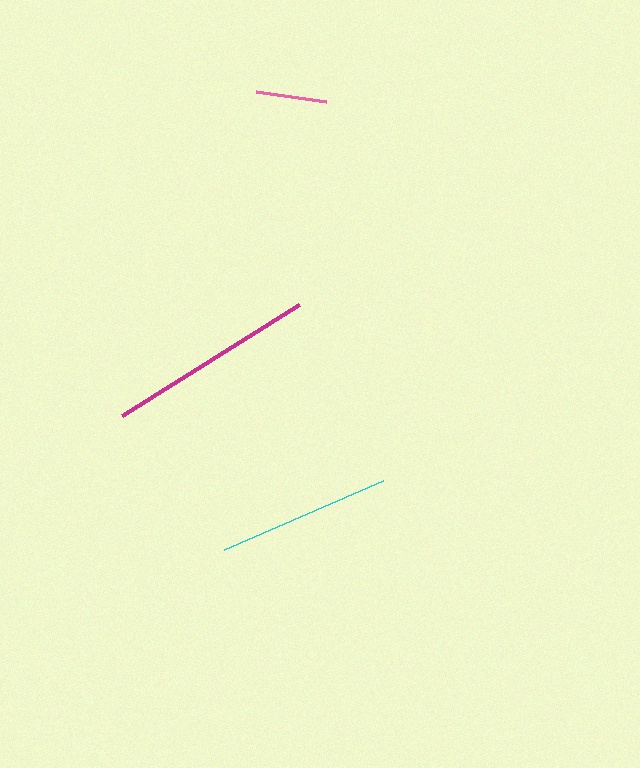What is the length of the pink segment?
The pink segment is approximately 71 pixels long.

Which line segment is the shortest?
The pink line is the shortest at approximately 71 pixels.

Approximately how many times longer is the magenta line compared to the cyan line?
The magenta line is approximately 1.2 times the length of the cyan line.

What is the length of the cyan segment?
The cyan segment is approximately 173 pixels long.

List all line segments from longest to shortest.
From longest to shortest: magenta, cyan, pink.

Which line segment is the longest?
The magenta line is the longest at approximately 209 pixels.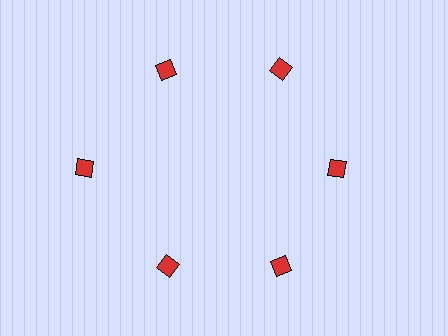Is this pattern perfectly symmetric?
No. The 6 red diamonds are arranged in a ring, but one element near the 9 o'clock position is pushed outward from the center, breaking the 6-fold rotational symmetry.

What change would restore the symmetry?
The symmetry would be restored by moving it inward, back onto the ring so that all 6 diamonds sit at equal angles and equal distance from the center.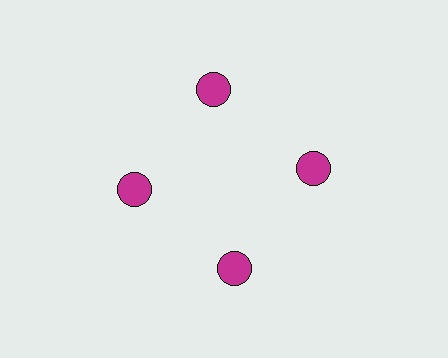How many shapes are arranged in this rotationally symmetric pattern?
There are 4 shapes, arranged in 4 groups of 1.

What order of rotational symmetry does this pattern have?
This pattern has 4-fold rotational symmetry.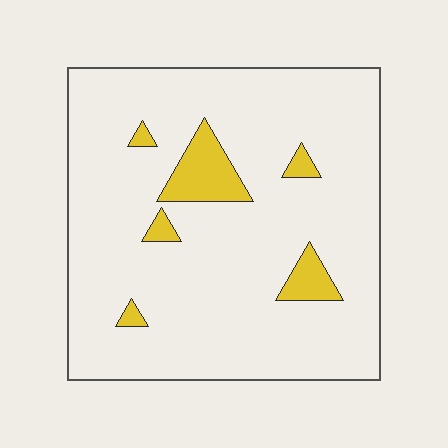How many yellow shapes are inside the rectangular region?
6.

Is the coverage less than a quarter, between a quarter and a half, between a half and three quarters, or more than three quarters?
Less than a quarter.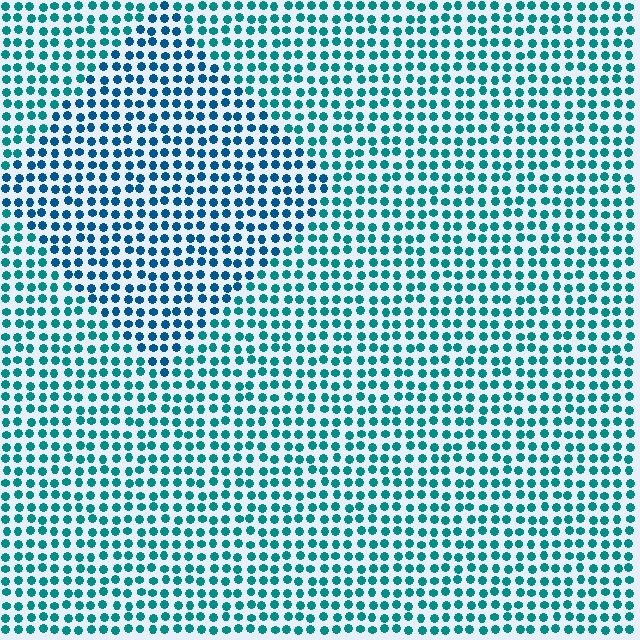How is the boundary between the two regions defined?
The boundary is defined purely by a slight shift in hue (about 27 degrees). Spacing, size, and orientation are identical on both sides.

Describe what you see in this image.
The image is filled with small teal elements in a uniform arrangement. A diamond-shaped region is visible where the elements are tinted to a slightly different hue, forming a subtle color boundary.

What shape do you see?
I see a diamond.